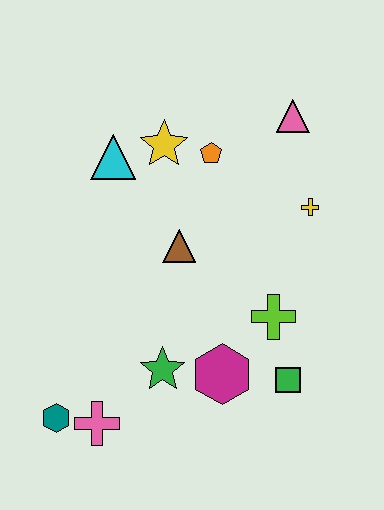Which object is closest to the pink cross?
The teal hexagon is closest to the pink cross.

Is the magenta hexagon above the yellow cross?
No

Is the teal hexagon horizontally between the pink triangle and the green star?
No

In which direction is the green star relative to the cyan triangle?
The green star is below the cyan triangle.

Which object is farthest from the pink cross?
The pink triangle is farthest from the pink cross.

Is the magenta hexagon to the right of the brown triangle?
Yes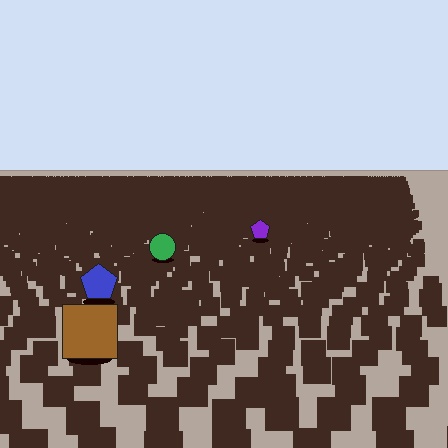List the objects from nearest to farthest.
From nearest to farthest: the brown square, the blue pentagon, the green circle, the purple pentagon.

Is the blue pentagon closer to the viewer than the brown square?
No. The brown square is closer — you can tell from the texture gradient: the ground texture is coarser near it.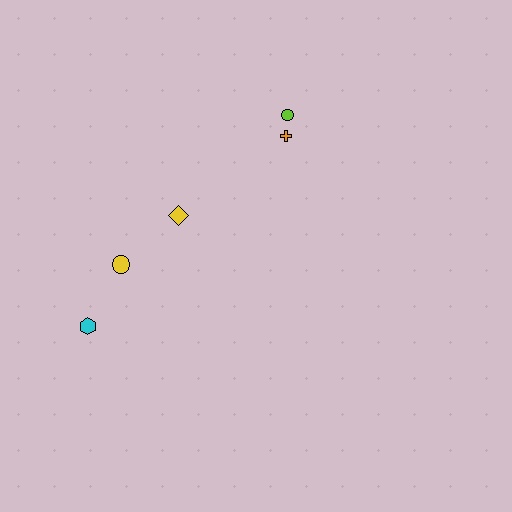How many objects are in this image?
There are 5 objects.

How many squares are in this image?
There are no squares.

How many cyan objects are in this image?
There is 1 cyan object.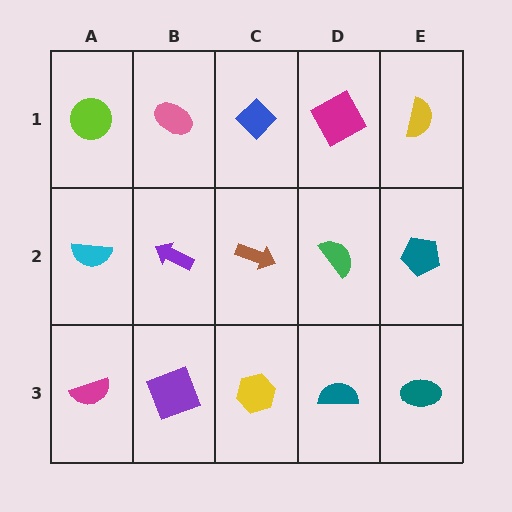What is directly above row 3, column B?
A purple arrow.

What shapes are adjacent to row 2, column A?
A lime circle (row 1, column A), a magenta semicircle (row 3, column A), a purple arrow (row 2, column B).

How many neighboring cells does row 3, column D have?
3.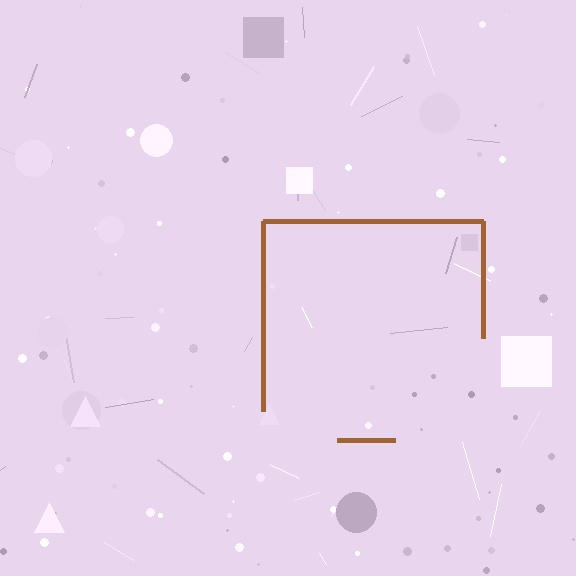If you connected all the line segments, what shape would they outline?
They would outline a square.